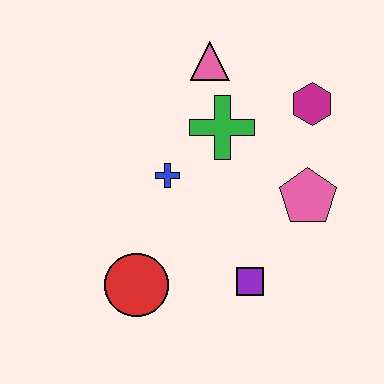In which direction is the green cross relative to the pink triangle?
The green cross is below the pink triangle.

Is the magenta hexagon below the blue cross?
No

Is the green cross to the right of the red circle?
Yes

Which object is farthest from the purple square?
The pink triangle is farthest from the purple square.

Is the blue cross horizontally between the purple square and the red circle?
Yes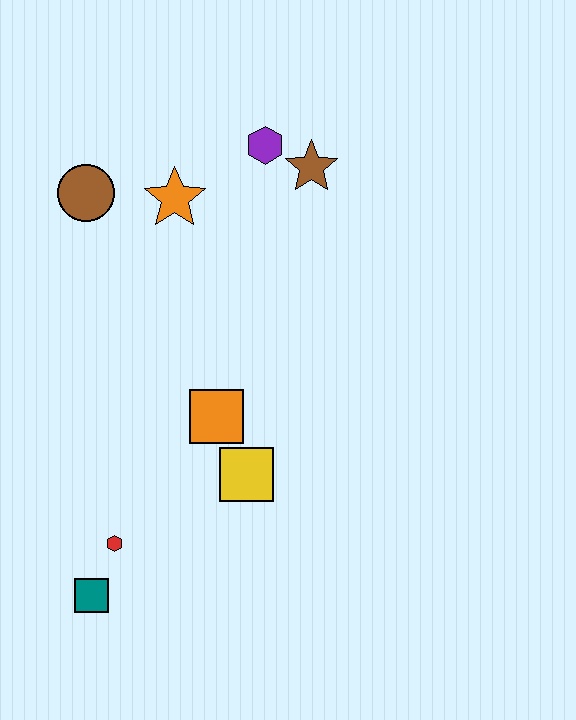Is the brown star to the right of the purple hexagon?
Yes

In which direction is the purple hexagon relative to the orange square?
The purple hexagon is above the orange square.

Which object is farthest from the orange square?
The purple hexagon is farthest from the orange square.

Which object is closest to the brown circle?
The orange star is closest to the brown circle.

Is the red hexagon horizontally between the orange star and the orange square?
No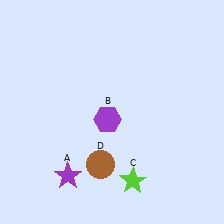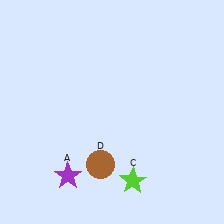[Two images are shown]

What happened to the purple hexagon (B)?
The purple hexagon (B) was removed in Image 2. It was in the bottom-left area of Image 1.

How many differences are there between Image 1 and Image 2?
There is 1 difference between the two images.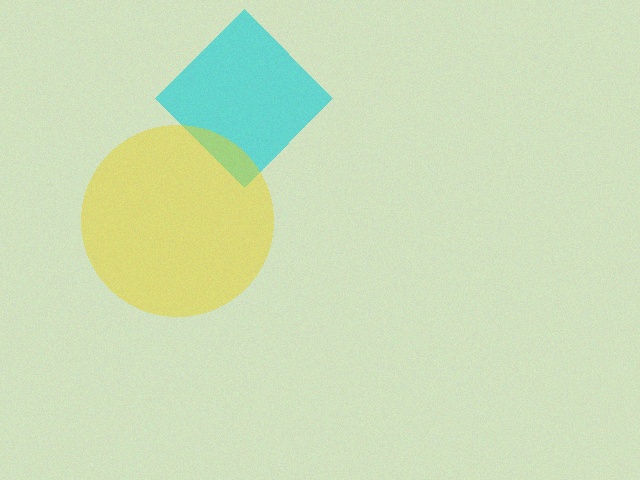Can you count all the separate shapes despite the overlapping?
Yes, there are 2 separate shapes.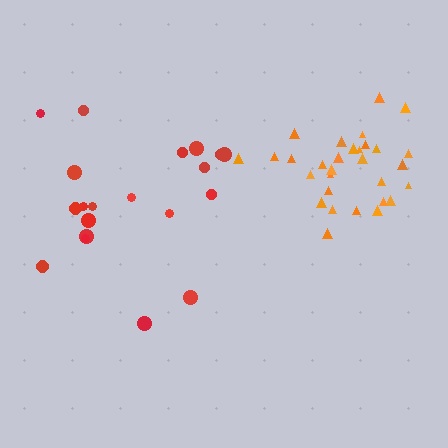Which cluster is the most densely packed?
Orange.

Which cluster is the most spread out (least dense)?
Red.